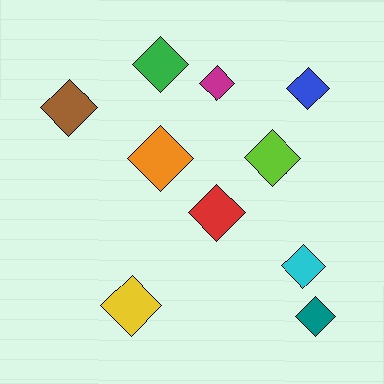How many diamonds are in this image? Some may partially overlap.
There are 10 diamonds.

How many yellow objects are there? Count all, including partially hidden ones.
There is 1 yellow object.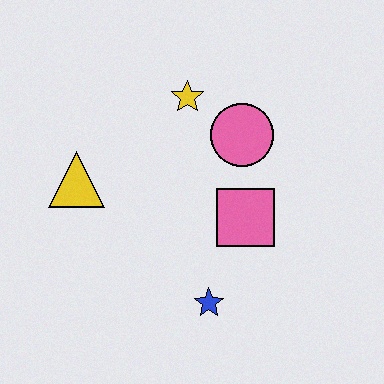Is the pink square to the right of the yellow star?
Yes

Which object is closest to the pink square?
The pink circle is closest to the pink square.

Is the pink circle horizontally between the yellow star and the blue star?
No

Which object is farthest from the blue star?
The yellow star is farthest from the blue star.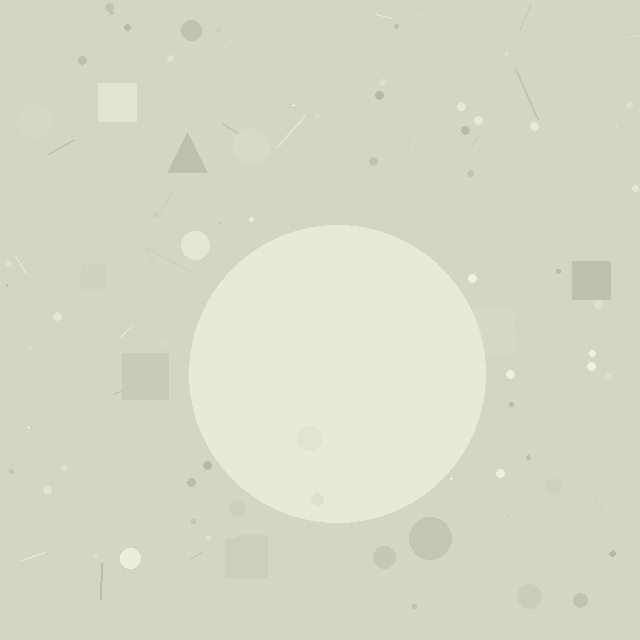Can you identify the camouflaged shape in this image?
The camouflaged shape is a circle.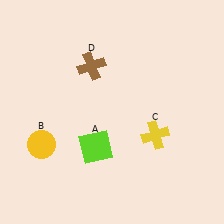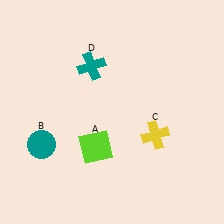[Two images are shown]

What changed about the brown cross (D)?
In Image 1, D is brown. In Image 2, it changed to teal.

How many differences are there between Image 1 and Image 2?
There are 2 differences between the two images.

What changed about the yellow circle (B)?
In Image 1, B is yellow. In Image 2, it changed to teal.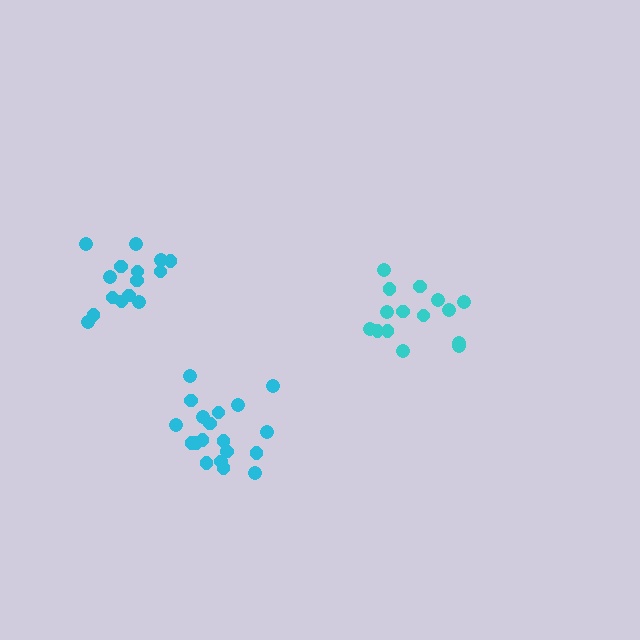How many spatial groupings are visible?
There are 3 spatial groupings.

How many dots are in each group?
Group 1: 15 dots, Group 2: 15 dots, Group 3: 19 dots (49 total).